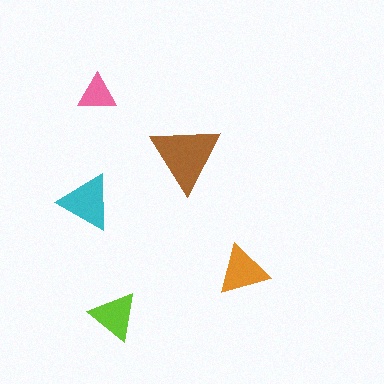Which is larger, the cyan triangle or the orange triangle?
The cyan one.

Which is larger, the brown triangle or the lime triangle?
The brown one.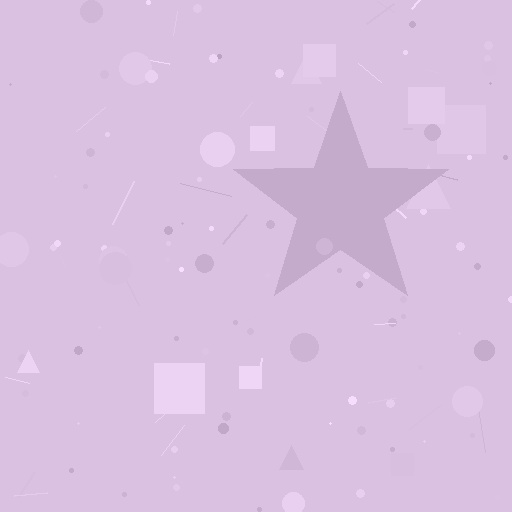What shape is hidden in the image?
A star is hidden in the image.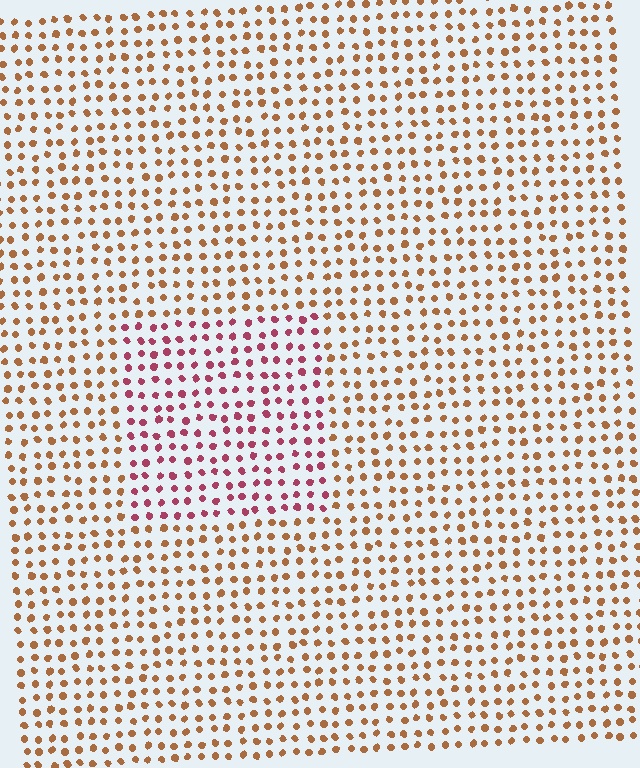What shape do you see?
I see a rectangle.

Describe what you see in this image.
The image is filled with small brown elements in a uniform arrangement. A rectangle-shaped region is visible where the elements are tinted to a slightly different hue, forming a subtle color boundary.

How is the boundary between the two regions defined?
The boundary is defined purely by a slight shift in hue (about 45 degrees). Spacing, size, and orientation are identical on both sides.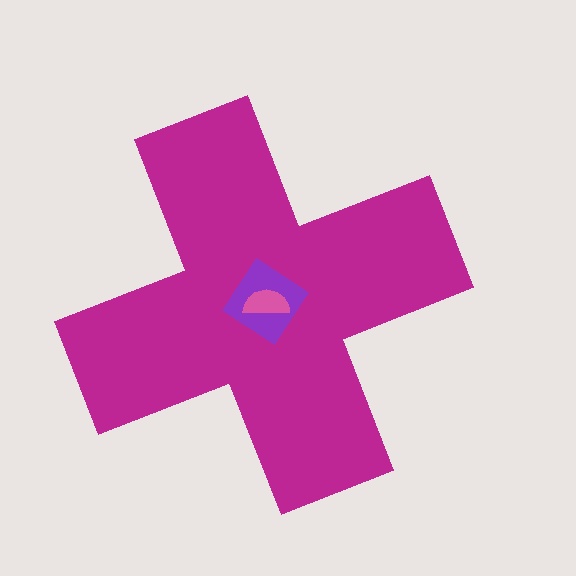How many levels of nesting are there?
3.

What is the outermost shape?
The magenta cross.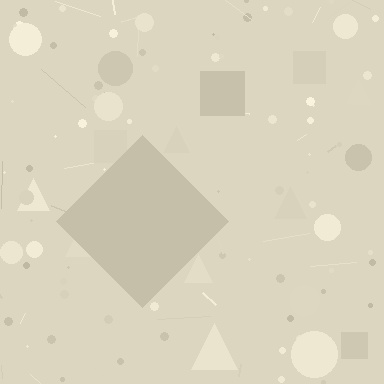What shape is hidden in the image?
A diamond is hidden in the image.